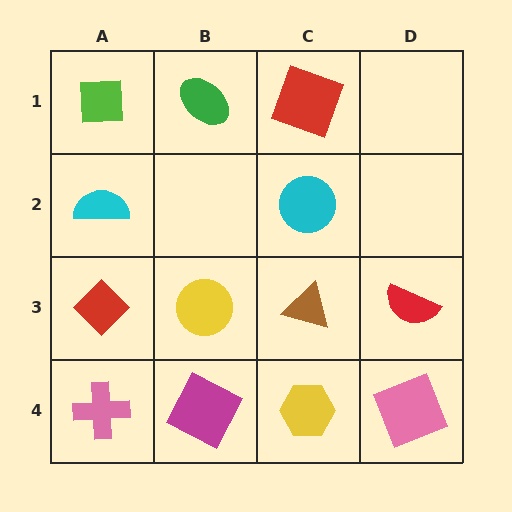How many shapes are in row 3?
4 shapes.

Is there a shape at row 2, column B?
No, that cell is empty.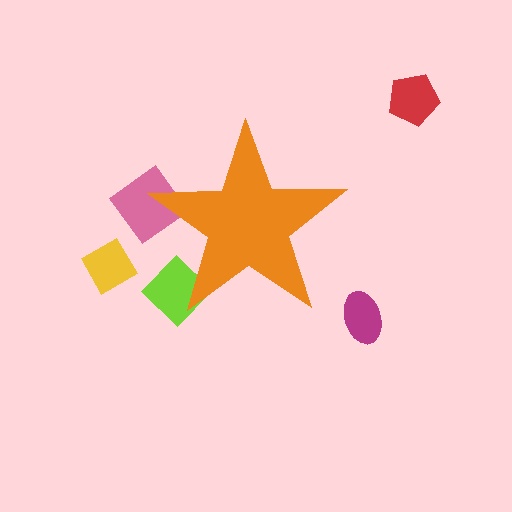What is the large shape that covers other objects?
An orange star.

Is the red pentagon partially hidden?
No, the red pentagon is fully visible.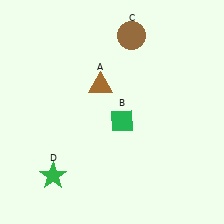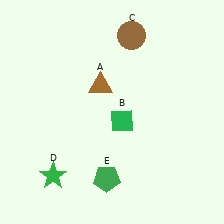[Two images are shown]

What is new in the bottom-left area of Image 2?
A green pentagon (E) was added in the bottom-left area of Image 2.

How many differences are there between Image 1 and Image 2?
There is 1 difference between the two images.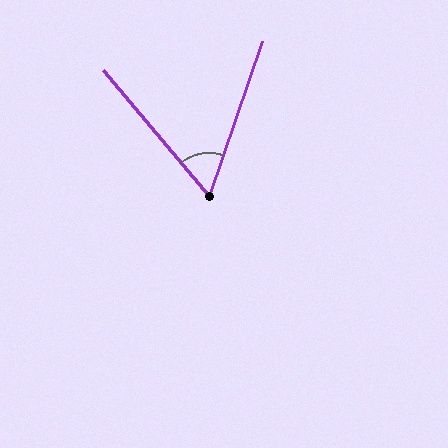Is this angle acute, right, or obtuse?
It is acute.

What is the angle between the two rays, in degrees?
Approximately 59 degrees.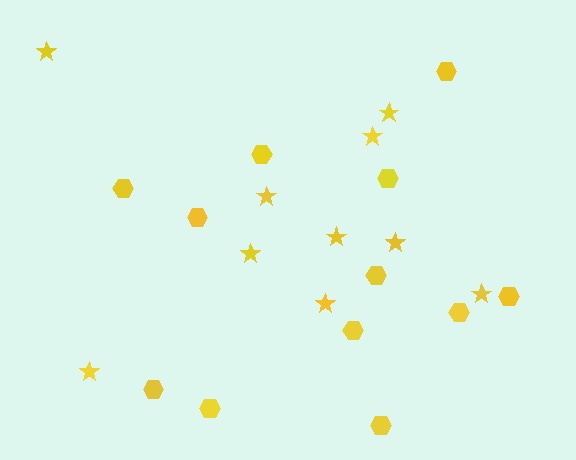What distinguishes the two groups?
There are 2 groups: one group of hexagons (12) and one group of stars (10).